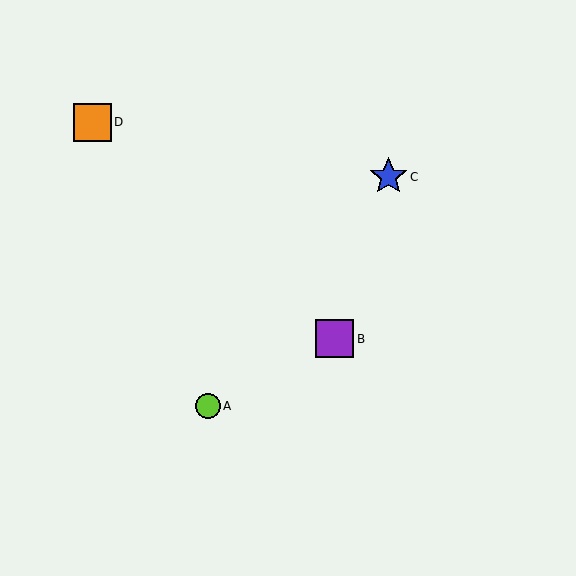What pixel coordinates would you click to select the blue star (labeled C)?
Click at (388, 177) to select the blue star C.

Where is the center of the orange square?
The center of the orange square is at (92, 122).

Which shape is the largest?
The purple square (labeled B) is the largest.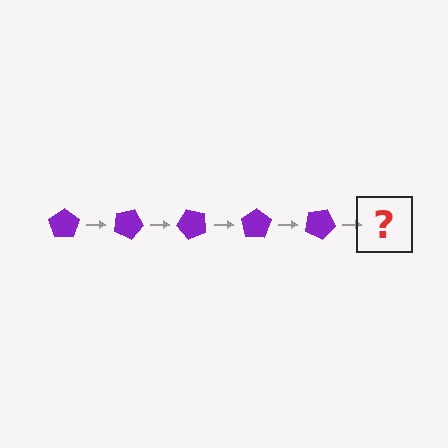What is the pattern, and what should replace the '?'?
The pattern is that the pentagon rotates 25 degrees each step. The '?' should be a purple pentagon rotated 125 degrees.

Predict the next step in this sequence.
The next step is a purple pentagon rotated 125 degrees.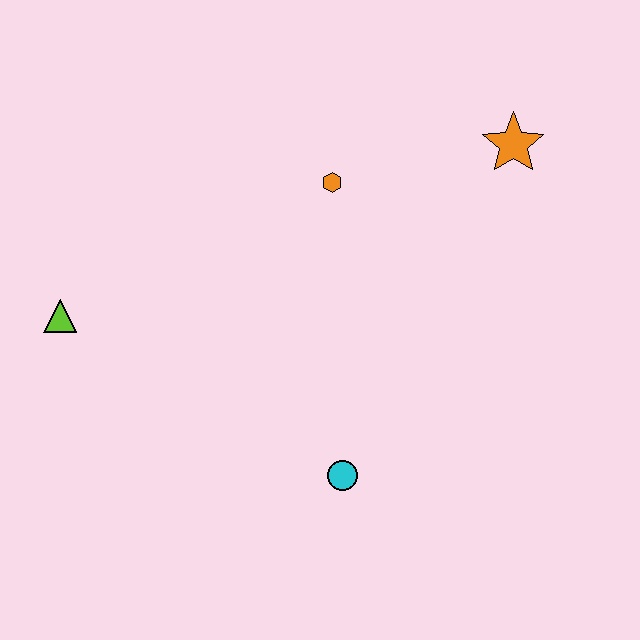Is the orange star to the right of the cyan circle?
Yes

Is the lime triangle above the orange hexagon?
No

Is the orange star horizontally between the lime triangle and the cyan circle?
No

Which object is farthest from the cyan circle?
The orange star is farthest from the cyan circle.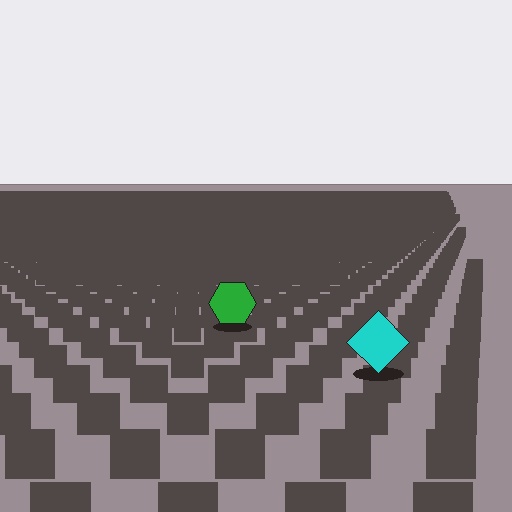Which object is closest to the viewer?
The cyan diamond is closest. The texture marks near it are larger and more spread out.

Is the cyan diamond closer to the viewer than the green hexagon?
Yes. The cyan diamond is closer — you can tell from the texture gradient: the ground texture is coarser near it.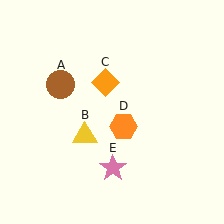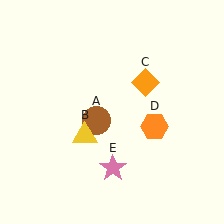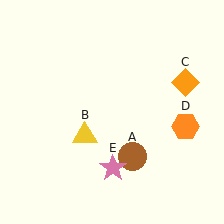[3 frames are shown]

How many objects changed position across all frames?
3 objects changed position: brown circle (object A), orange diamond (object C), orange hexagon (object D).